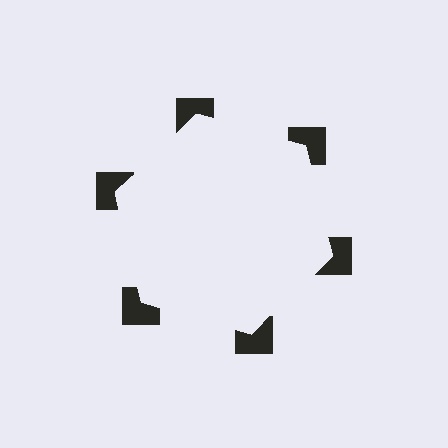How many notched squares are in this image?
There are 6 — one at each vertex of the illusory hexagon.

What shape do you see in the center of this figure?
An illusory hexagon — its edges are inferred from the aligned wedge cuts in the notched squares, not physically drawn.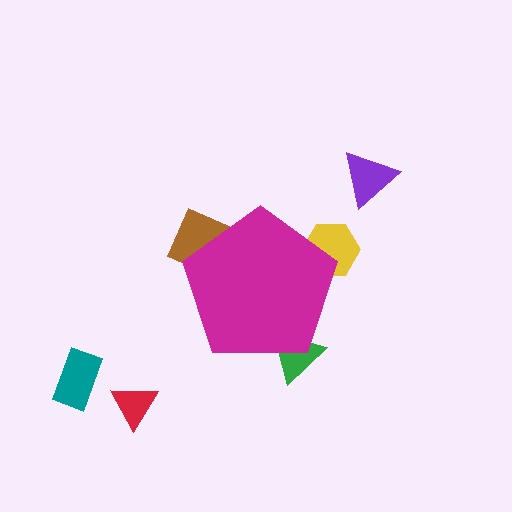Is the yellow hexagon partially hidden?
Yes, the yellow hexagon is partially hidden behind the magenta pentagon.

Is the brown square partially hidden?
Yes, the brown square is partially hidden behind the magenta pentagon.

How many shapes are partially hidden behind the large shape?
3 shapes are partially hidden.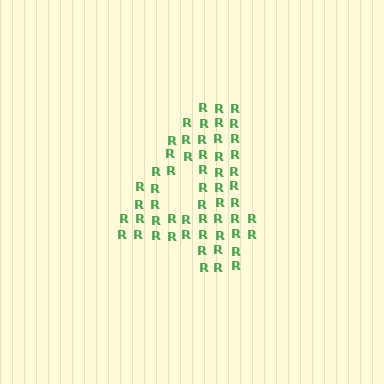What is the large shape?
The large shape is the digit 4.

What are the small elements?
The small elements are letter R's.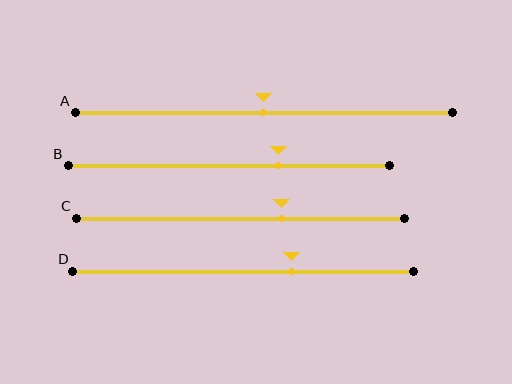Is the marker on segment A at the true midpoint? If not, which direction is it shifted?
Yes, the marker on segment A is at the true midpoint.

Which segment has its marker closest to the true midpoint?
Segment A has its marker closest to the true midpoint.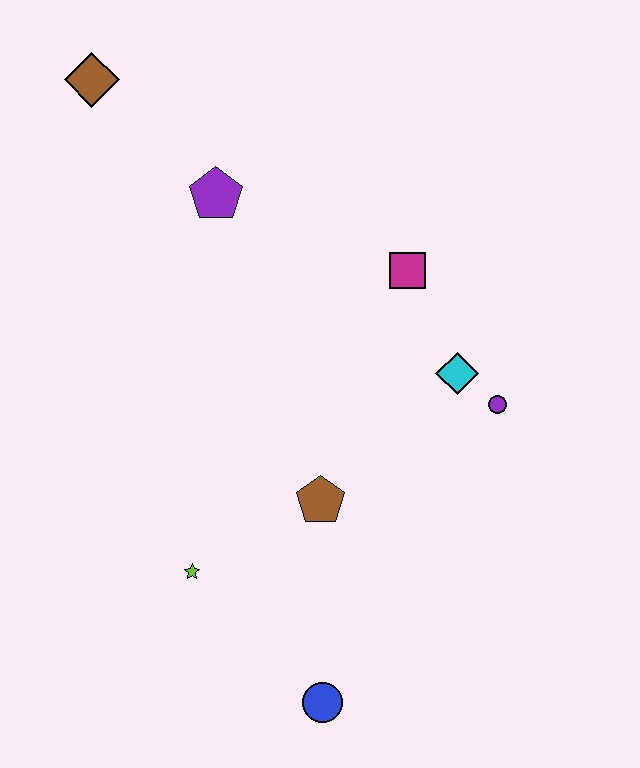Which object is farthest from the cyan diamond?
The brown diamond is farthest from the cyan diamond.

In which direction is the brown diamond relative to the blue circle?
The brown diamond is above the blue circle.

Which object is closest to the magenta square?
The cyan diamond is closest to the magenta square.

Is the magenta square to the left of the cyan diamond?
Yes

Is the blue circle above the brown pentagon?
No